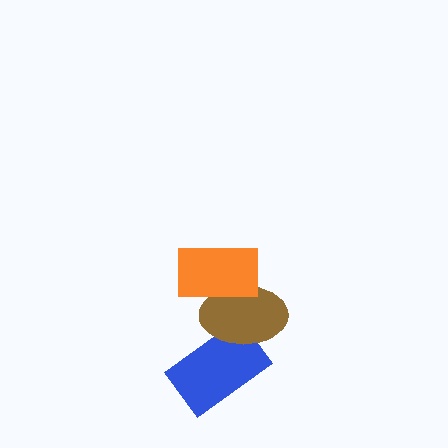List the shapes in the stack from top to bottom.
From top to bottom: the orange rectangle, the brown ellipse, the blue rectangle.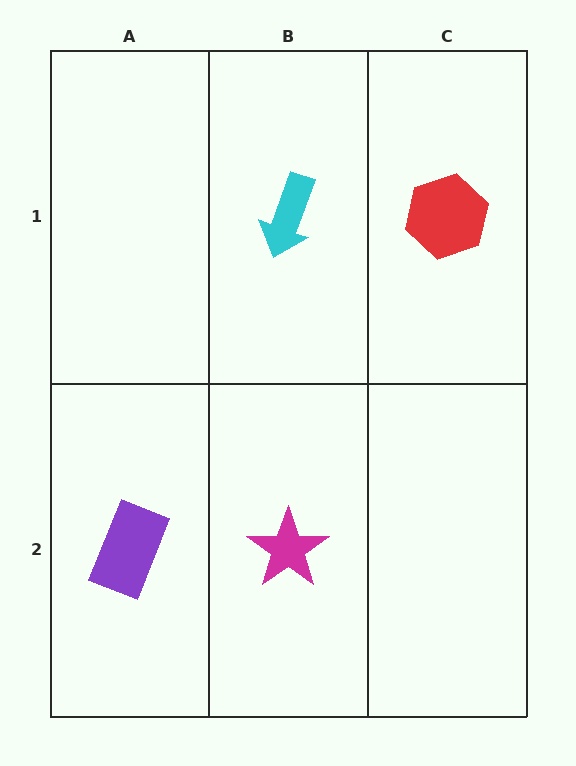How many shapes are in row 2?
2 shapes.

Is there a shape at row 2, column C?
No, that cell is empty.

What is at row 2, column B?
A magenta star.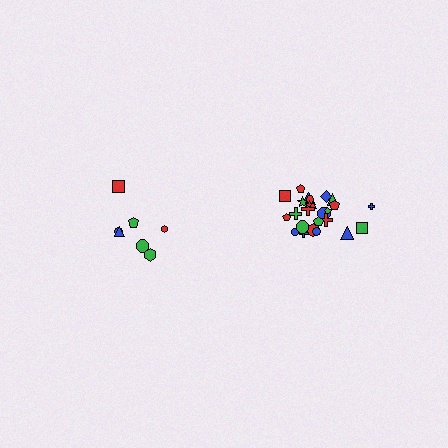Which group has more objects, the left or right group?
The right group.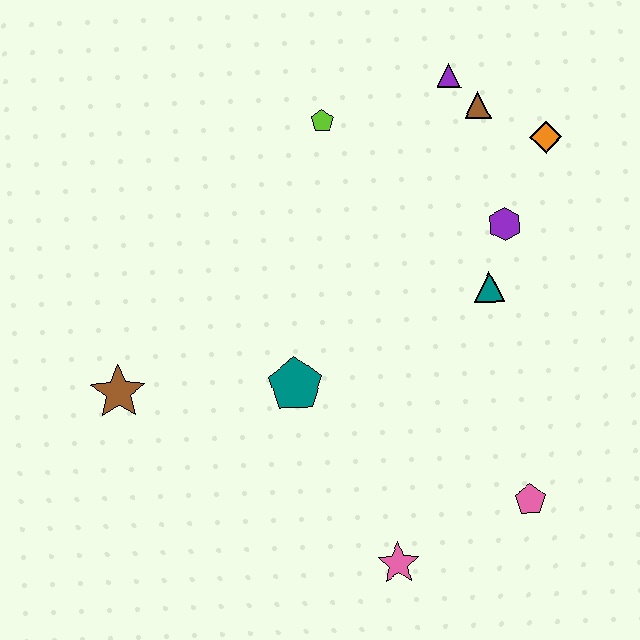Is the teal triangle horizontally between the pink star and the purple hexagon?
Yes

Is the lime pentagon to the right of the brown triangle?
No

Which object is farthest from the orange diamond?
The brown star is farthest from the orange diamond.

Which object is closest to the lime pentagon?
The purple triangle is closest to the lime pentagon.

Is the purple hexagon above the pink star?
Yes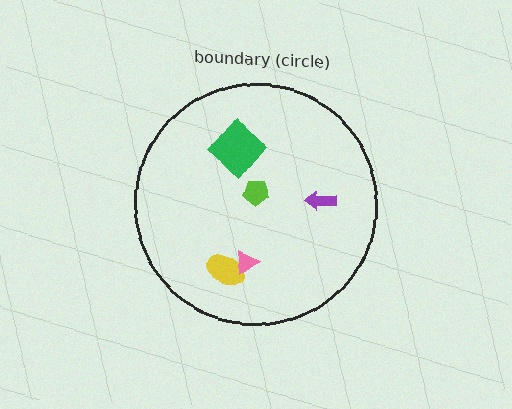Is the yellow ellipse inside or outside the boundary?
Inside.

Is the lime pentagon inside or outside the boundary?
Inside.